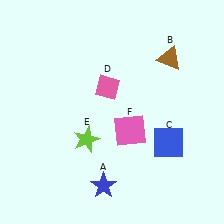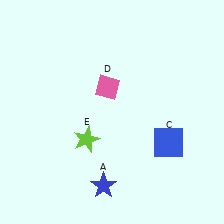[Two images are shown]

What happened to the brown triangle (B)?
The brown triangle (B) was removed in Image 2. It was in the top-right area of Image 1.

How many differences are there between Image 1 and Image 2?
There are 2 differences between the two images.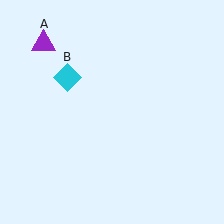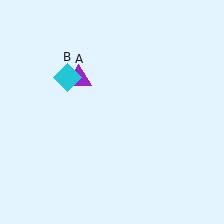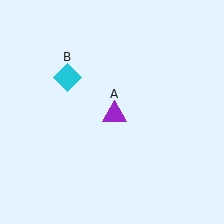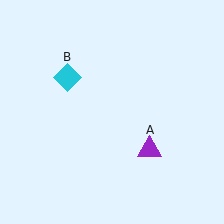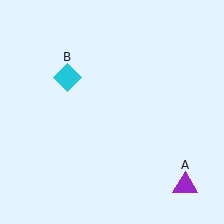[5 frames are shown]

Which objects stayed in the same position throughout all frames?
Cyan diamond (object B) remained stationary.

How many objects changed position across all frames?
1 object changed position: purple triangle (object A).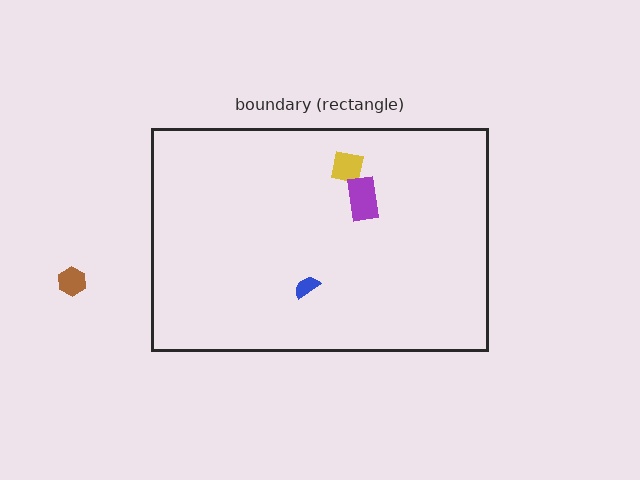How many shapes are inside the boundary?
3 inside, 1 outside.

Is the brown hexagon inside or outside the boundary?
Outside.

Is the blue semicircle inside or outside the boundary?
Inside.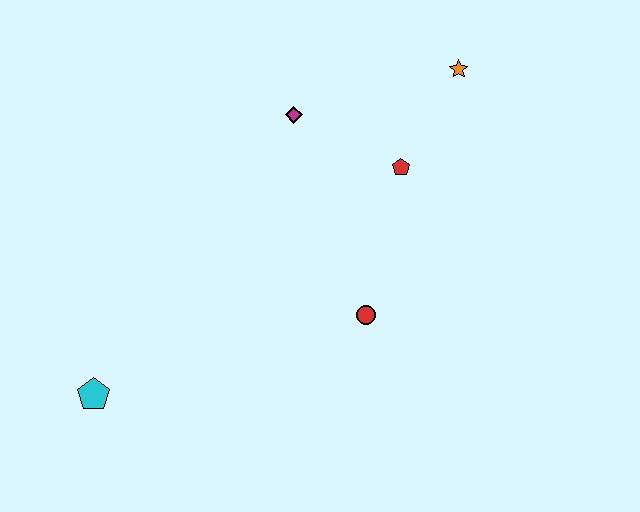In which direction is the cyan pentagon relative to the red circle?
The cyan pentagon is to the left of the red circle.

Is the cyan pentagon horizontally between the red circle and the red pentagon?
No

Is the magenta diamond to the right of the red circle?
No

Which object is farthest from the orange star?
The cyan pentagon is farthest from the orange star.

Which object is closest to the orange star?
The red pentagon is closest to the orange star.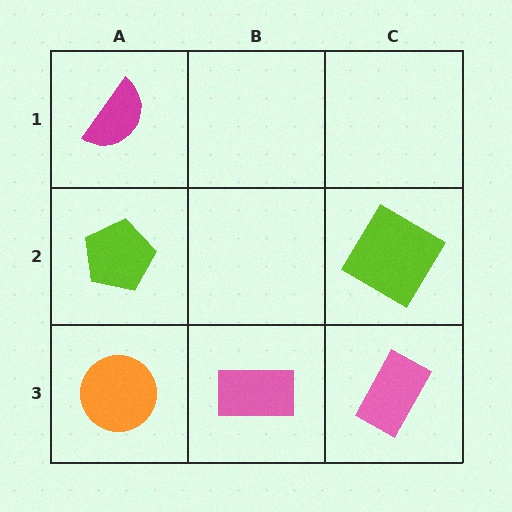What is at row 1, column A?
A magenta semicircle.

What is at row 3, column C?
A pink rectangle.